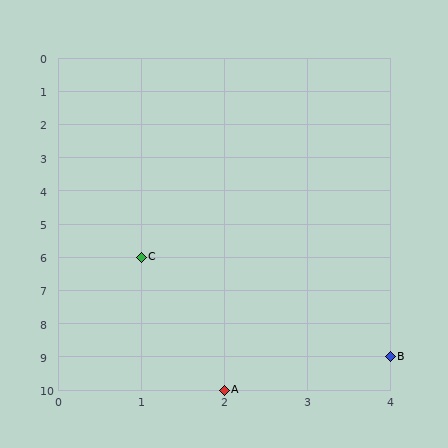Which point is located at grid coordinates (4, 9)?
Point B is at (4, 9).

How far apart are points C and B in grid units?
Points C and B are 3 columns and 3 rows apart (about 4.2 grid units diagonally).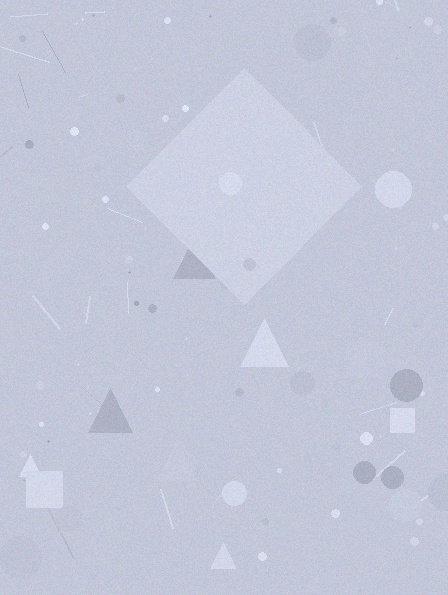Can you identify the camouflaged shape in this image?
The camouflaged shape is a diamond.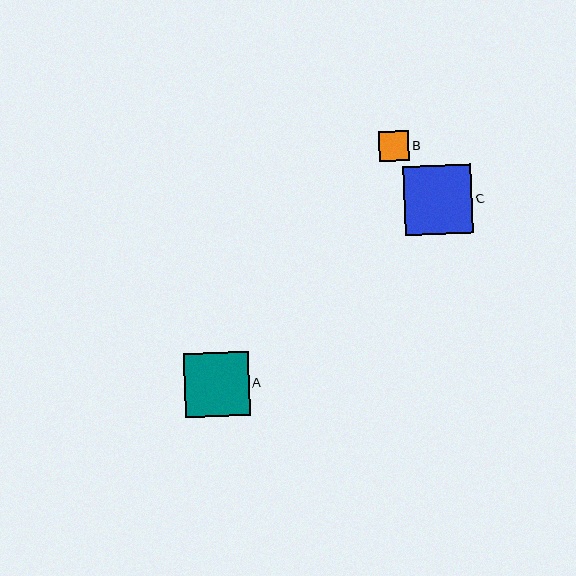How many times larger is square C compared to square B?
Square C is approximately 2.3 times the size of square B.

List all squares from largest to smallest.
From largest to smallest: C, A, B.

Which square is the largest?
Square C is the largest with a size of approximately 69 pixels.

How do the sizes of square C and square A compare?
Square C and square A are approximately the same size.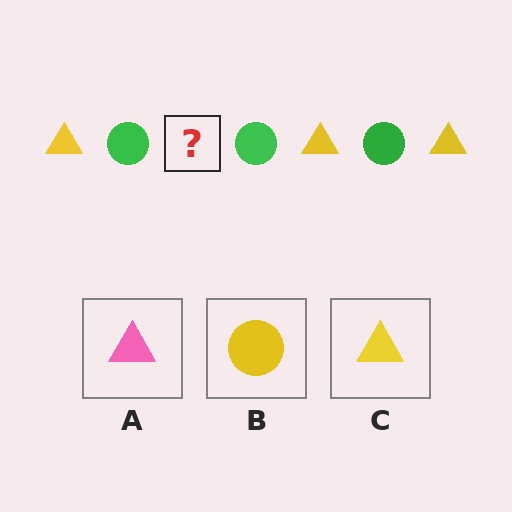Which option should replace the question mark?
Option C.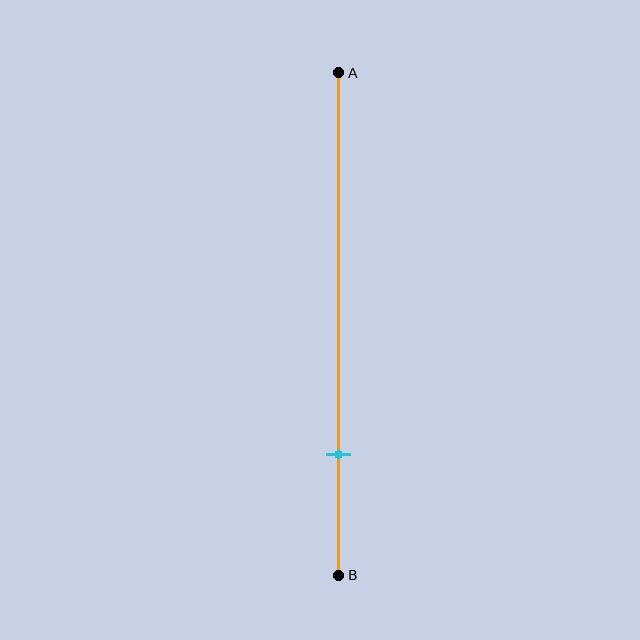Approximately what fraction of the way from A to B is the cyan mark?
The cyan mark is approximately 75% of the way from A to B.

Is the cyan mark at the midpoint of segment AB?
No, the mark is at about 75% from A, not at the 50% midpoint.